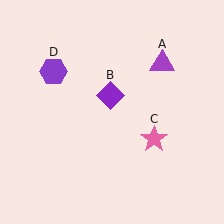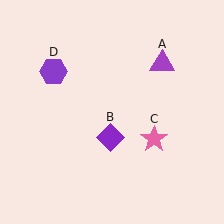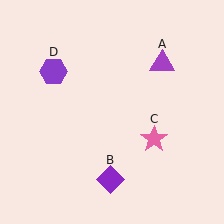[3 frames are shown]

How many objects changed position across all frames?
1 object changed position: purple diamond (object B).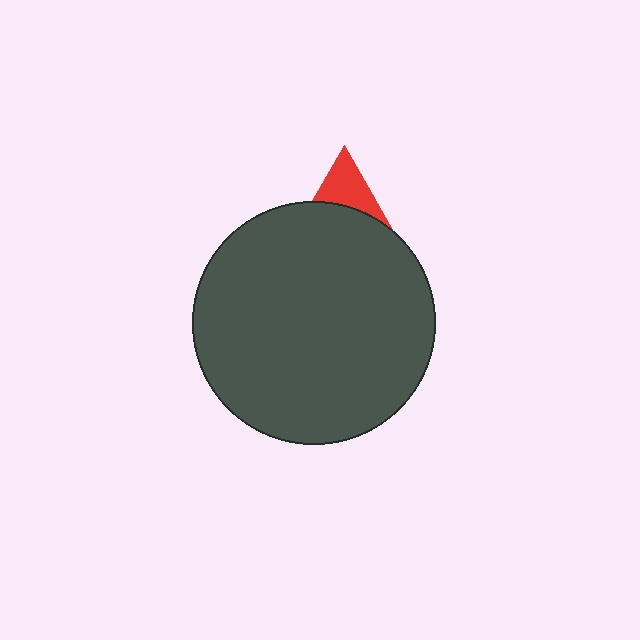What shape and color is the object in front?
The object in front is a dark gray circle.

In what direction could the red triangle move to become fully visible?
The red triangle could move up. That would shift it out from behind the dark gray circle entirely.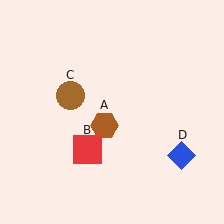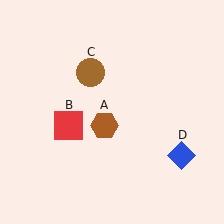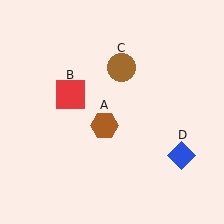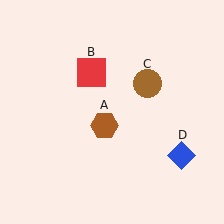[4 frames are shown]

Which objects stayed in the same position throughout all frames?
Brown hexagon (object A) and blue diamond (object D) remained stationary.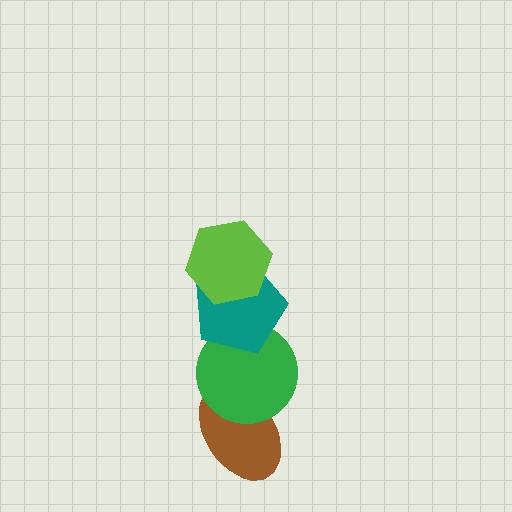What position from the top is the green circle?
The green circle is 3rd from the top.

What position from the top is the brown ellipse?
The brown ellipse is 4th from the top.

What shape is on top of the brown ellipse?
The green circle is on top of the brown ellipse.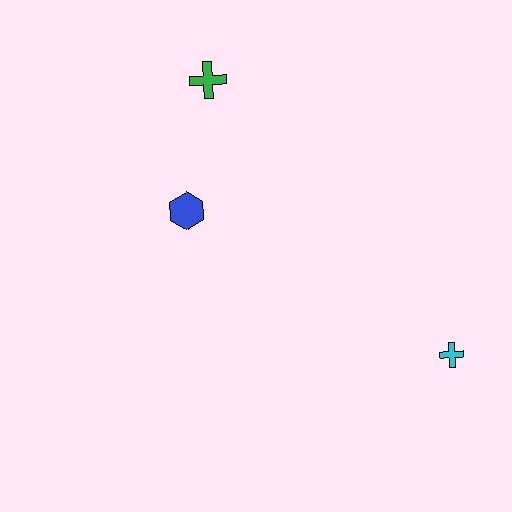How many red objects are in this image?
There are no red objects.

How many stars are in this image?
There are no stars.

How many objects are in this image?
There are 3 objects.